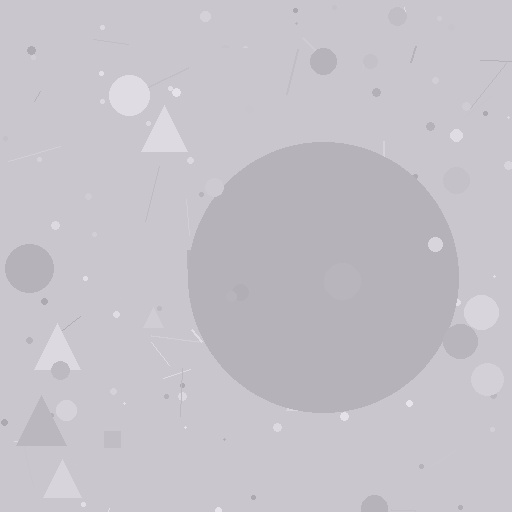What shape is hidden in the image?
A circle is hidden in the image.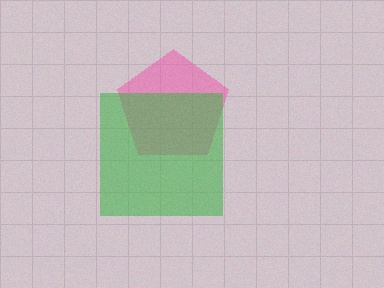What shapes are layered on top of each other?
The layered shapes are: a pink pentagon, a green square.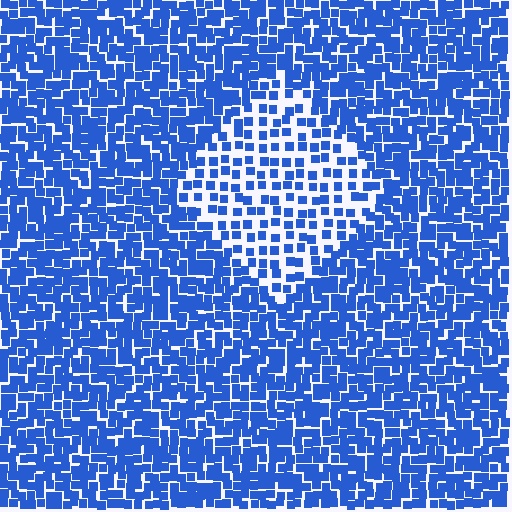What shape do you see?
I see a diamond.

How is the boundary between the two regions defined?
The boundary is defined by a change in element density (approximately 2.1x ratio). All elements are the same color, size, and shape.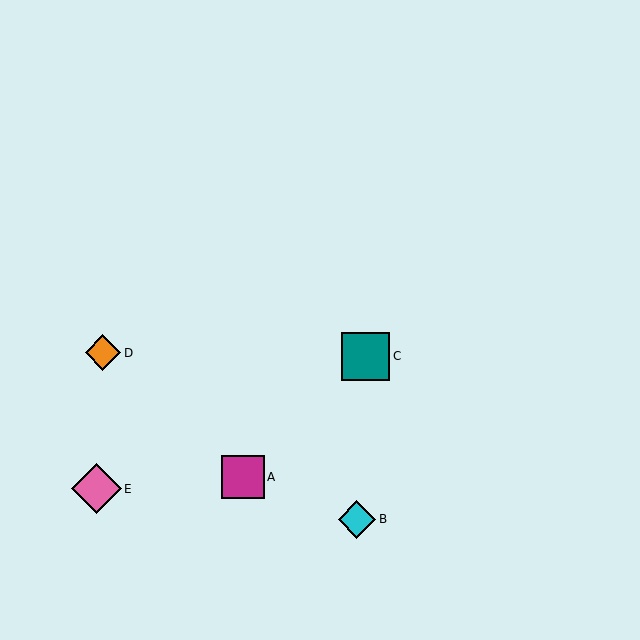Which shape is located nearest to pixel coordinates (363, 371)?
The teal square (labeled C) at (366, 356) is nearest to that location.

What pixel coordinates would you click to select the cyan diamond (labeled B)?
Click at (357, 519) to select the cyan diamond B.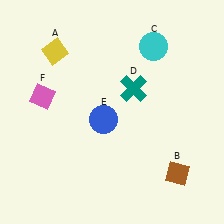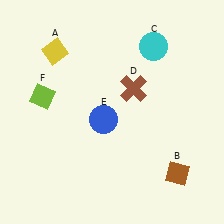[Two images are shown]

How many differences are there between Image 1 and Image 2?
There are 2 differences between the two images.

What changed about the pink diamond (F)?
In Image 1, F is pink. In Image 2, it changed to lime.